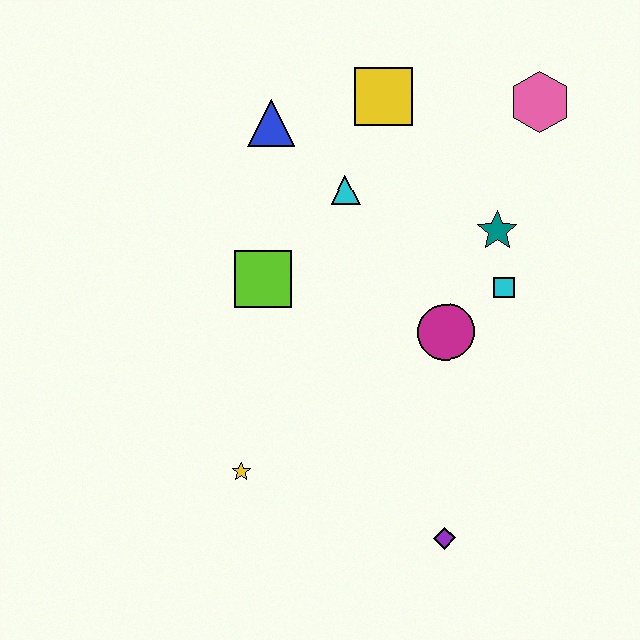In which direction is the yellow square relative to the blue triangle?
The yellow square is to the right of the blue triangle.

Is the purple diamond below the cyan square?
Yes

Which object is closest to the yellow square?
The cyan triangle is closest to the yellow square.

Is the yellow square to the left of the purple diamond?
Yes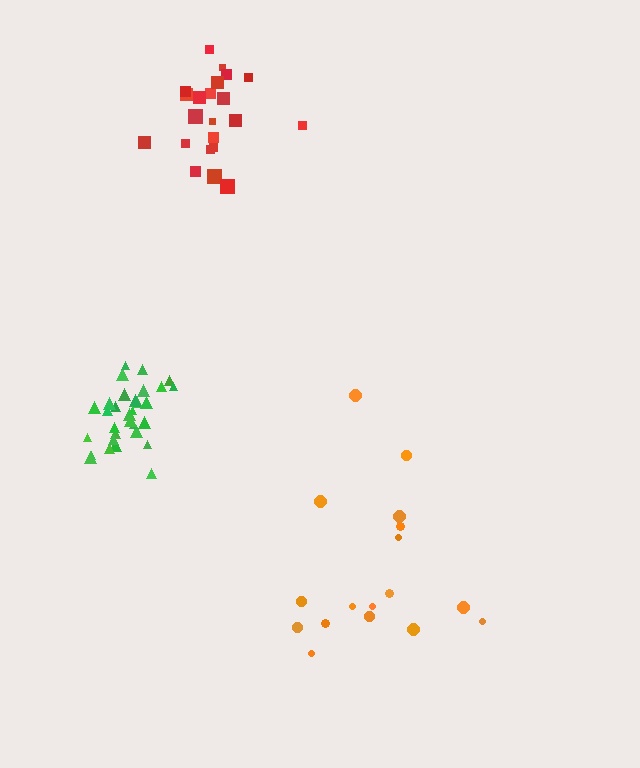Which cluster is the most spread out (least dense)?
Orange.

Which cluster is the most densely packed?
Green.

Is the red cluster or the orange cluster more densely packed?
Red.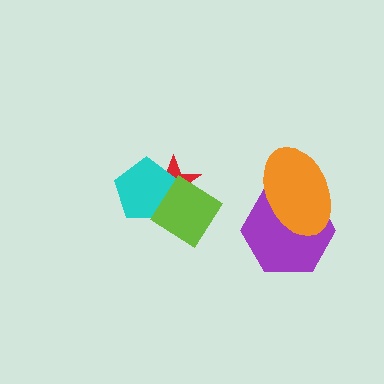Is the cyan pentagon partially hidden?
Yes, it is partially covered by another shape.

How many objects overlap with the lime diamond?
2 objects overlap with the lime diamond.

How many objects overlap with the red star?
2 objects overlap with the red star.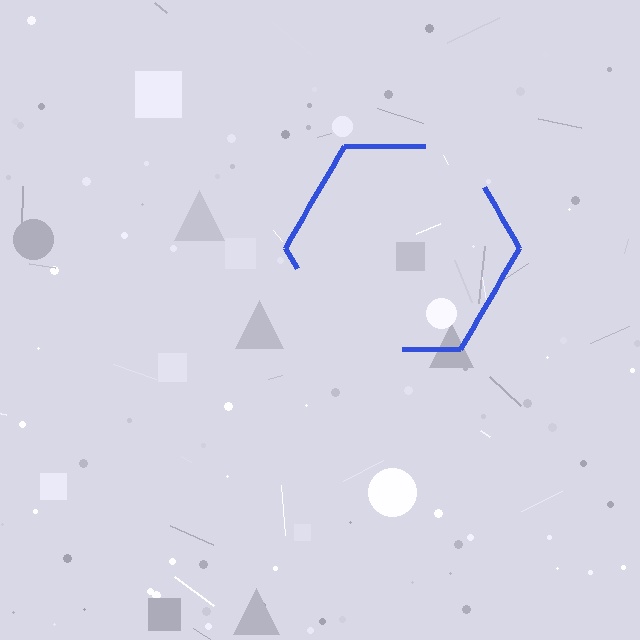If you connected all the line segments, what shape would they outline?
They would outline a hexagon.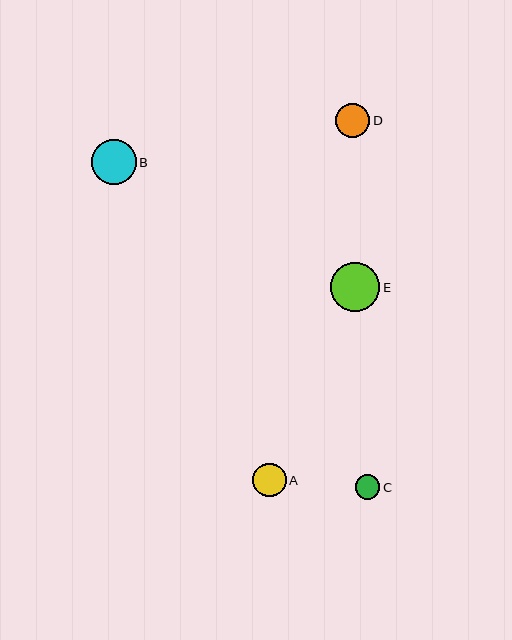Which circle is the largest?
Circle E is the largest with a size of approximately 49 pixels.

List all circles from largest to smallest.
From largest to smallest: E, B, D, A, C.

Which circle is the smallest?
Circle C is the smallest with a size of approximately 24 pixels.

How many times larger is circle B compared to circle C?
Circle B is approximately 1.8 times the size of circle C.